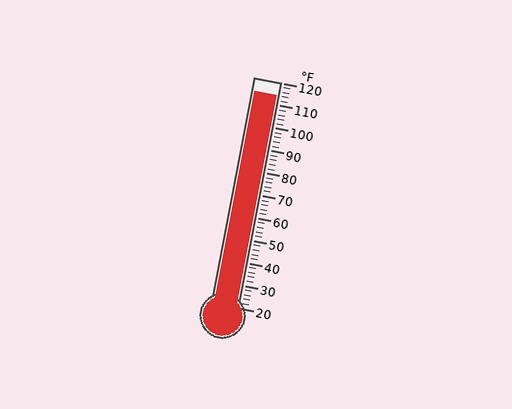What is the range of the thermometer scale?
The thermometer scale ranges from 20°F to 120°F.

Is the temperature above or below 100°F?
The temperature is above 100°F.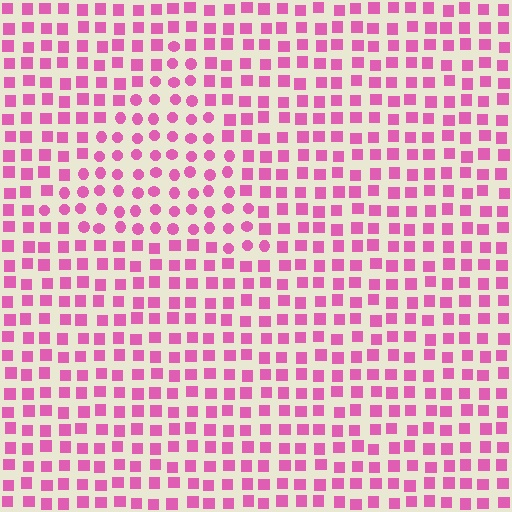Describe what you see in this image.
The image is filled with small pink elements arranged in a uniform grid. A triangle-shaped region contains circles, while the surrounding area contains squares. The boundary is defined purely by the change in element shape.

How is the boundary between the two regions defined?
The boundary is defined by a change in element shape: circles inside vs. squares outside. All elements share the same color and spacing.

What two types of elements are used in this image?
The image uses circles inside the triangle region and squares outside it.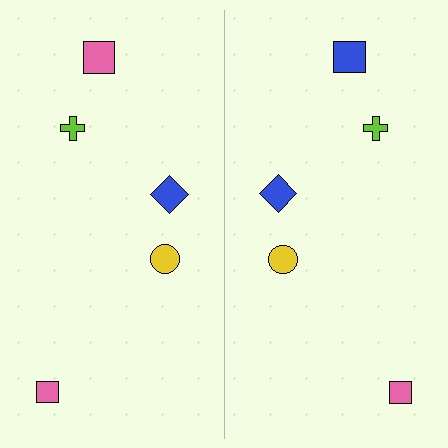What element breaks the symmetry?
The blue square on the right side breaks the symmetry — its mirror counterpart is pink.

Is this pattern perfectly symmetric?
No, the pattern is not perfectly symmetric. The blue square on the right side breaks the symmetry — its mirror counterpart is pink.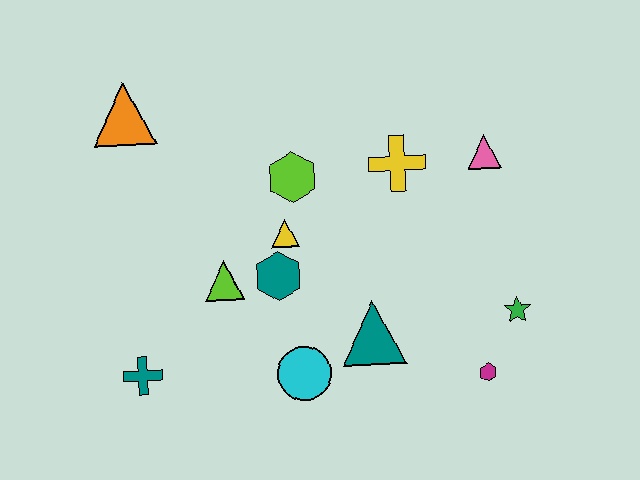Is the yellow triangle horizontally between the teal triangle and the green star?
No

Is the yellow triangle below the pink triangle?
Yes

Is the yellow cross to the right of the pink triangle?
No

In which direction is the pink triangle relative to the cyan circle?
The pink triangle is above the cyan circle.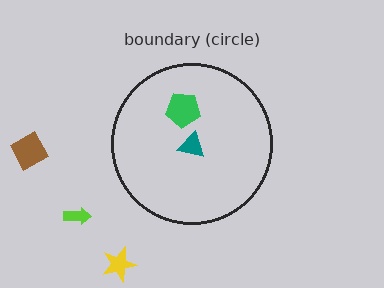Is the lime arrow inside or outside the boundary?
Outside.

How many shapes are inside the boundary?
2 inside, 3 outside.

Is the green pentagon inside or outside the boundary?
Inside.